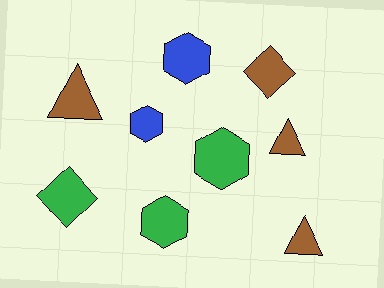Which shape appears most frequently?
Hexagon, with 4 objects.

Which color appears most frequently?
Brown, with 4 objects.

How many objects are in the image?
There are 9 objects.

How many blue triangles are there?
There are no blue triangles.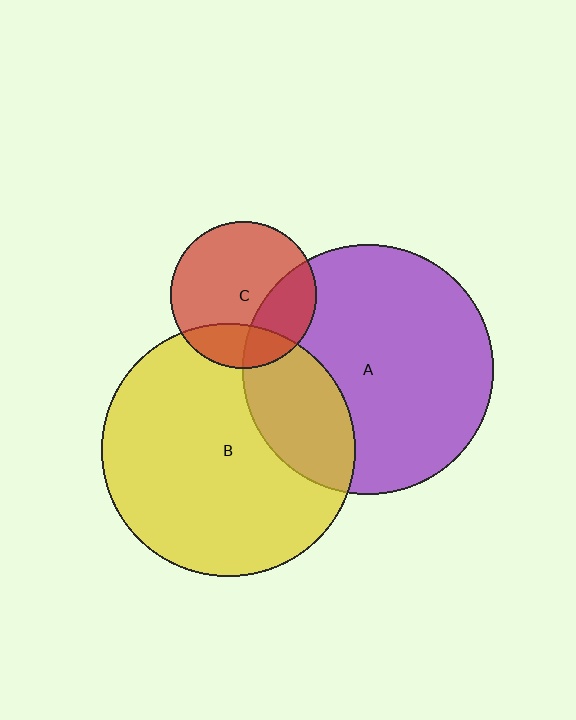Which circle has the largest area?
Circle B (yellow).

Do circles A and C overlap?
Yes.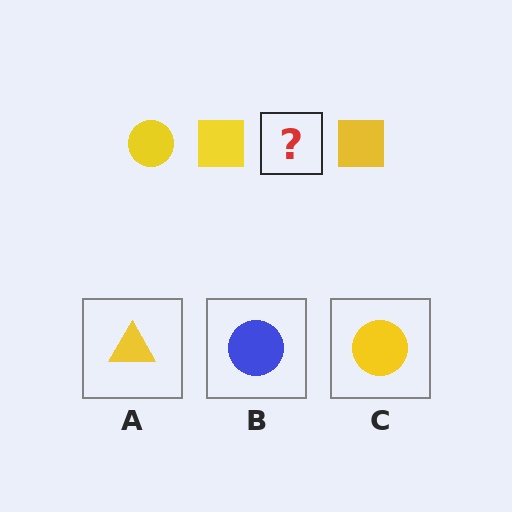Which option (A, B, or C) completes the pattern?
C.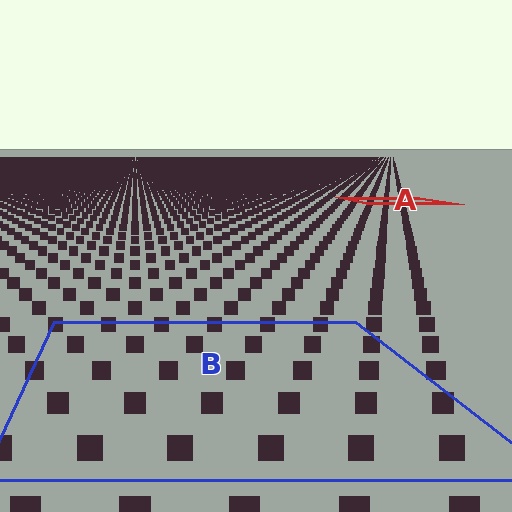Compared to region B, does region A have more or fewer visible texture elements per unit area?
Region A has more texture elements per unit area — they are packed more densely because it is farther away.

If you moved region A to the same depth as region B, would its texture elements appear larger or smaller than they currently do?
They would appear larger. At a closer depth, the same texture elements are projected at a bigger on-screen size.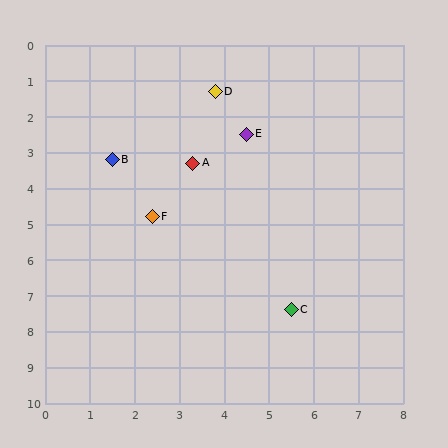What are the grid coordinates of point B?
Point B is at approximately (1.5, 3.2).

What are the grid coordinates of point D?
Point D is at approximately (3.8, 1.3).